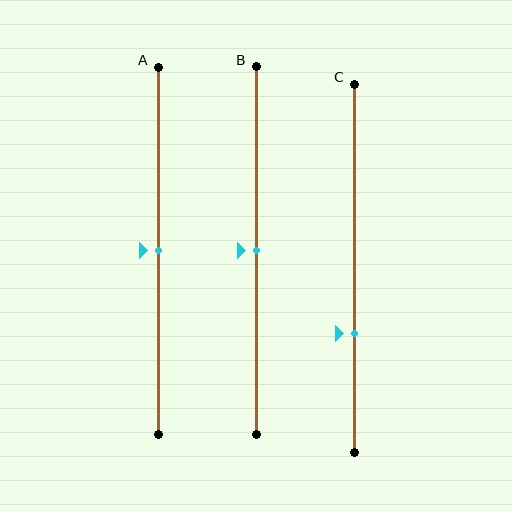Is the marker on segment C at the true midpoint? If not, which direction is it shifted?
No, the marker on segment C is shifted downward by about 18% of the segment length.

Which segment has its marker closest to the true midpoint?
Segment A has its marker closest to the true midpoint.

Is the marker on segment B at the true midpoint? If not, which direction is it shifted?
Yes, the marker on segment B is at the true midpoint.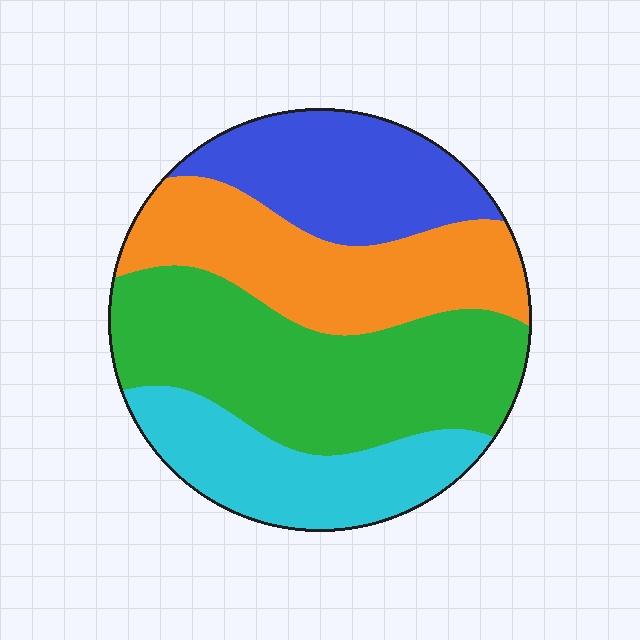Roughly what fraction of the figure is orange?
Orange covers roughly 25% of the figure.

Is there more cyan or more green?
Green.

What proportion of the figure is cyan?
Cyan covers 19% of the figure.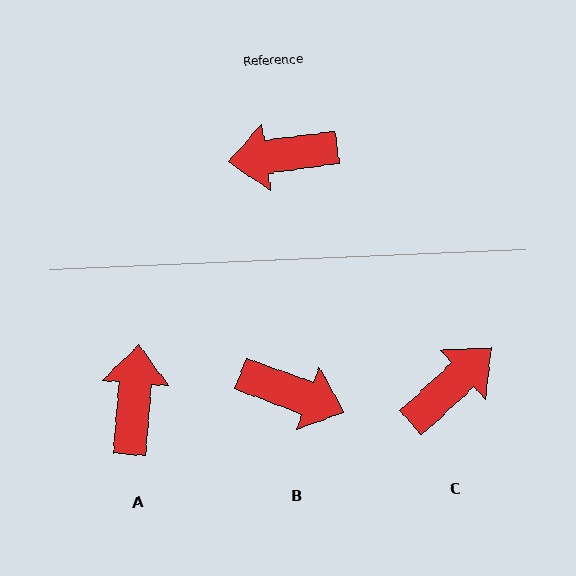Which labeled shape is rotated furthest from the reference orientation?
B, about 152 degrees away.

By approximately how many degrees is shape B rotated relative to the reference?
Approximately 152 degrees counter-clockwise.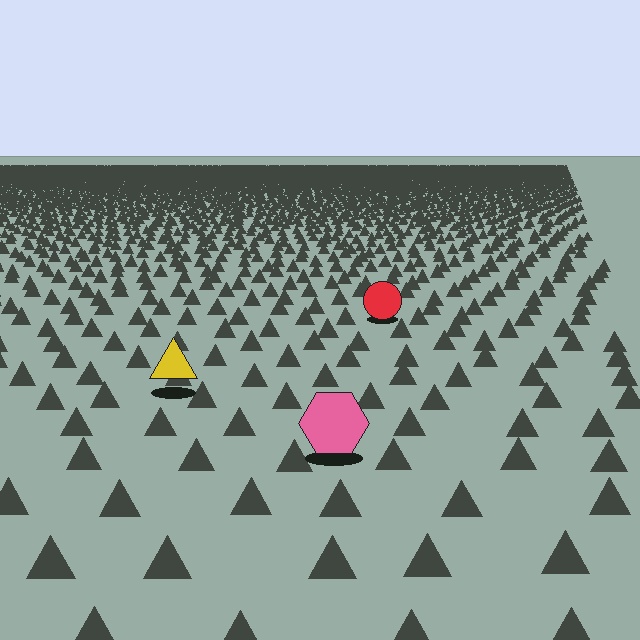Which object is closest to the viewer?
The pink hexagon is closest. The texture marks near it are larger and more spread out.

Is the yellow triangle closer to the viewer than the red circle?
Yes. The yellow triangle is closer — you can tell from the texture gradient: the ground texture is coarser near it.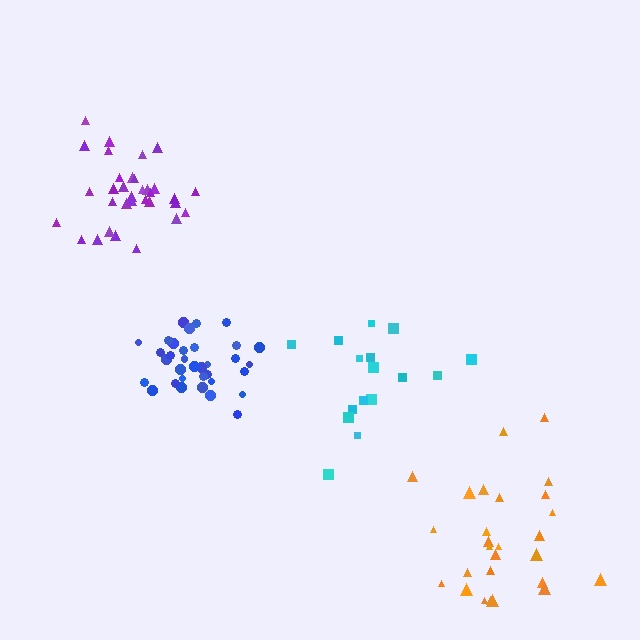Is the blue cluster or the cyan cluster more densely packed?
Blue.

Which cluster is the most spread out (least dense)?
Orange.